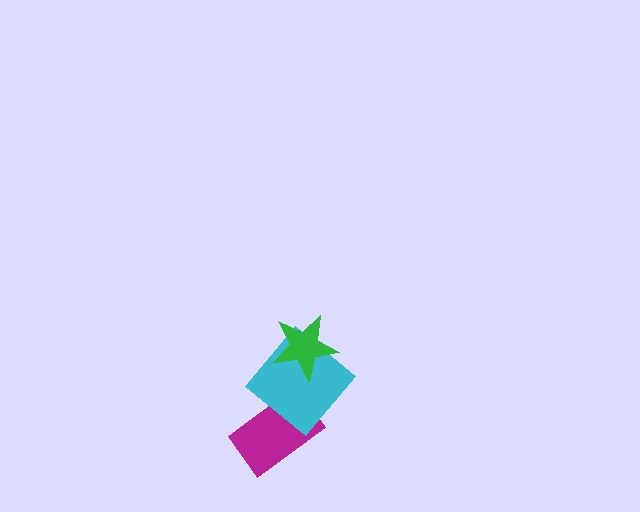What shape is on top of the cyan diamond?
The green star is on top of the cyan diamond.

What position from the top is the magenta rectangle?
The magenta rectangle is 3rd from the top.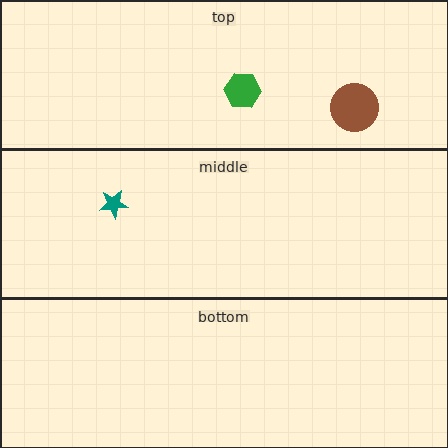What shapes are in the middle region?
The teal star.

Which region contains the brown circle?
The top region.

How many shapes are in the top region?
2.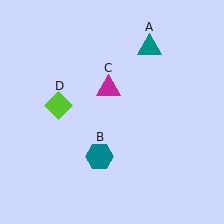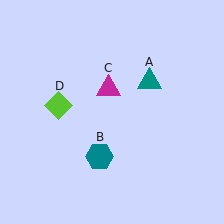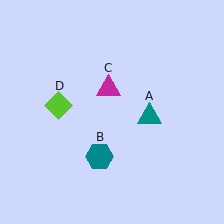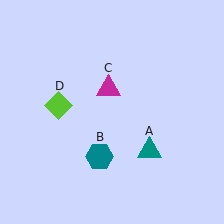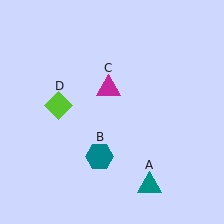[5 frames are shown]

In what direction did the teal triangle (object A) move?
The teal triangle (object A) moved down.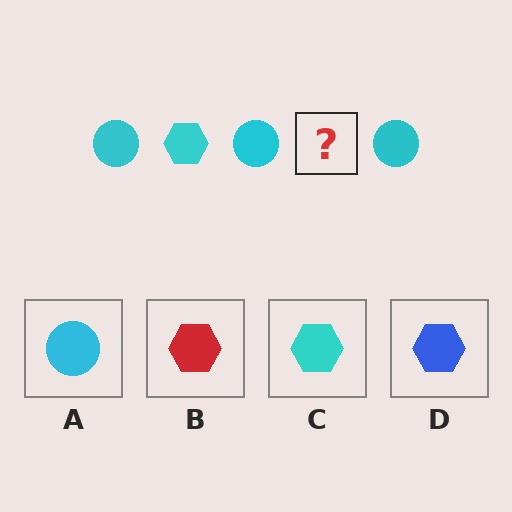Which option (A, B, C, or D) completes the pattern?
C.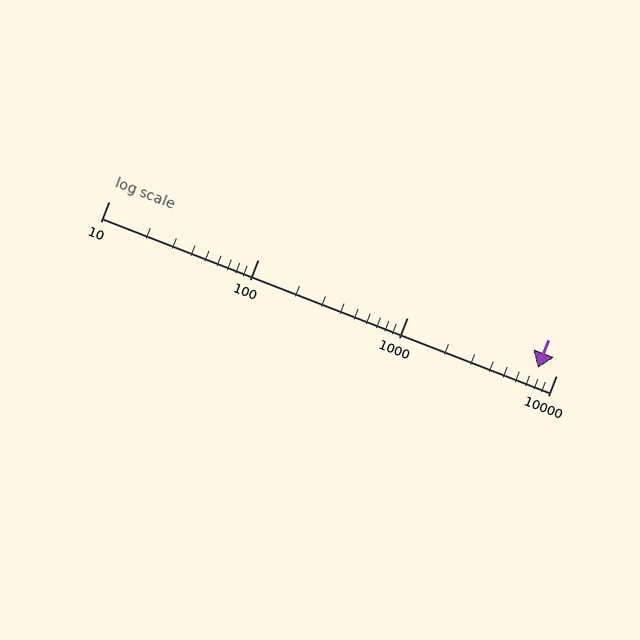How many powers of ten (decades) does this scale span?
The scale spans 3 decades, from 10 to 10000.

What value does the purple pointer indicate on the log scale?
The pointer indicates approximately 7600.